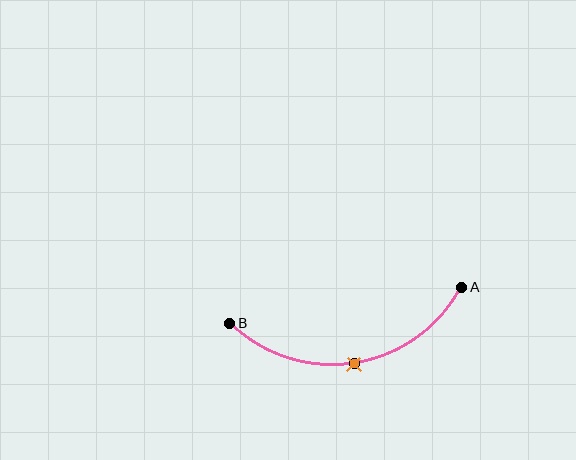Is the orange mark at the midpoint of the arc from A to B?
Yes. The orange mark lies on the arc at equal arc-length from both A and B — it is the arc midpoint.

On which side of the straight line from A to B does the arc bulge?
The arc bulges below the straight line connecting A and B.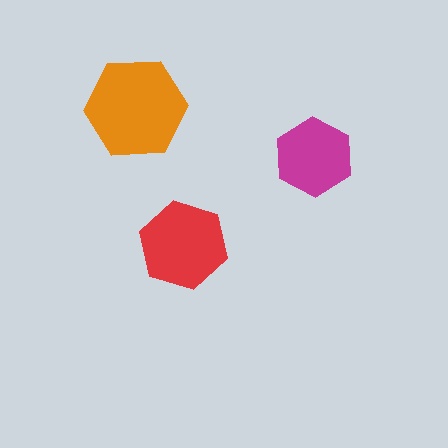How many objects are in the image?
There are 3 objects in the image.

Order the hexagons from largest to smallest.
the orange one, the red one, the magenta one.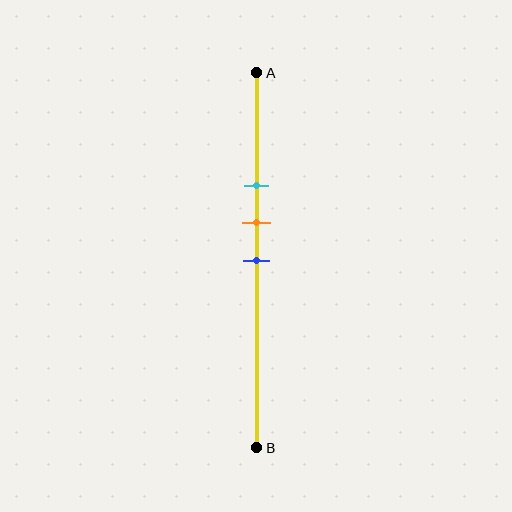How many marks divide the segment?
There are 3 marks dividing the segment.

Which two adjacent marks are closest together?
The orange and blue marks are the closest adjacent pair.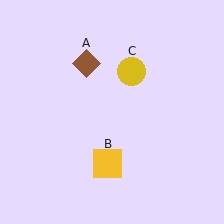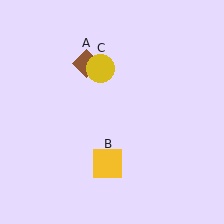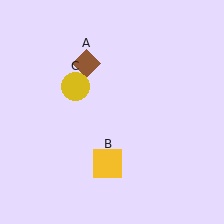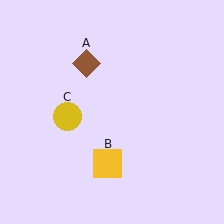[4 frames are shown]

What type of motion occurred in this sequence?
The yellow circle (object C) rotated counterclockwise around the center of the scene.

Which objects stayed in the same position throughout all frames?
Brown diamond (object A) and yellow square (object B) remained stationary.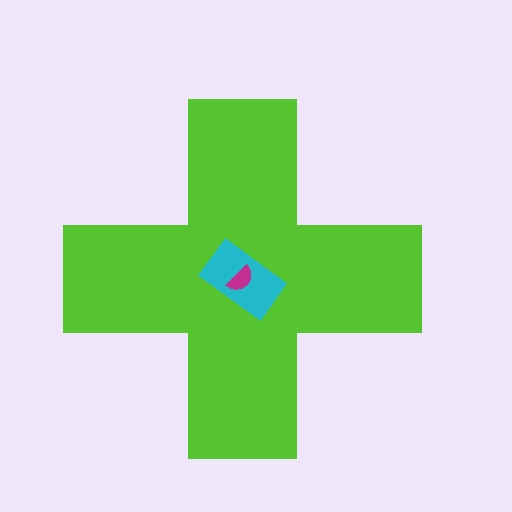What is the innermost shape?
The magenta semicircle.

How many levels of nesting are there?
3.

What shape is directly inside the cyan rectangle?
The magenta semicircle.